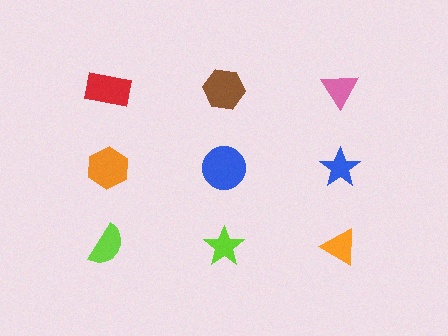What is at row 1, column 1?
A red rectangle.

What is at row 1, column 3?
A pink triangle.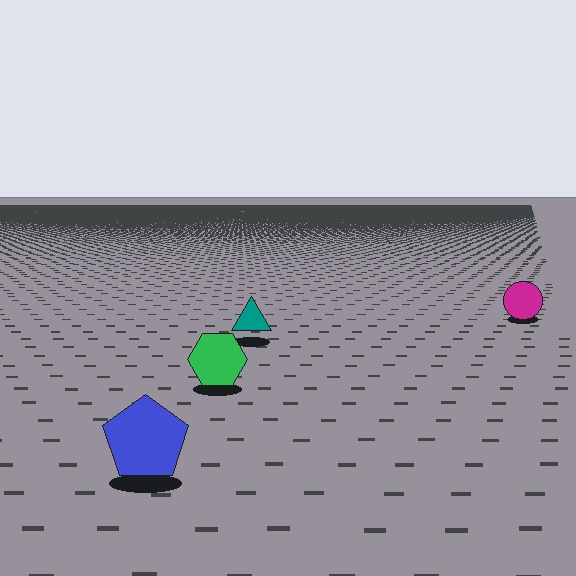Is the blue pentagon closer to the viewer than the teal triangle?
Yes. The blue pentagon is closer — you can tell from the texture gradient: the ground texture is coarser near it.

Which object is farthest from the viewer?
The magenta circle is farthest from the viewer. It appears smaller and the ground texture around it is denser.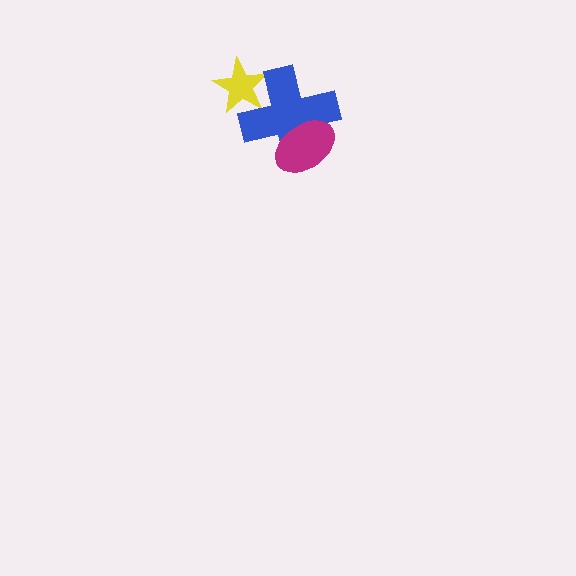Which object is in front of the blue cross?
The magenta ellipse is in front of the blue cross.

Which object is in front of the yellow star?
The blue cross is in front of the yellow star.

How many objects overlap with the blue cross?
2 objects overlap with the blue cross.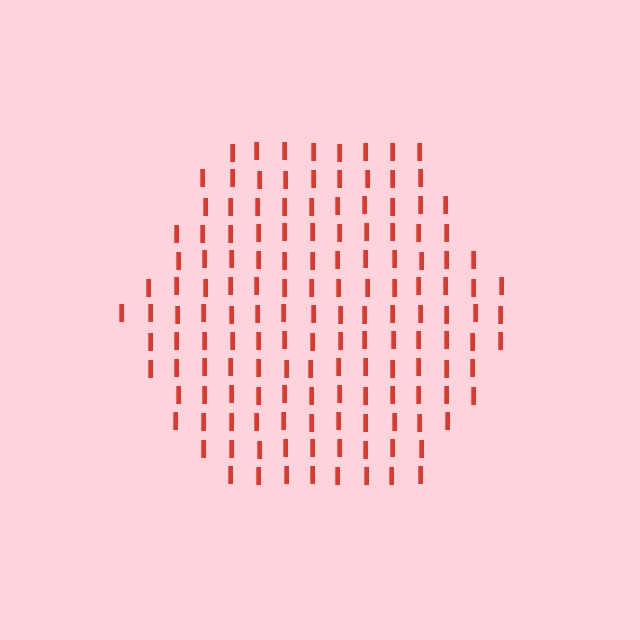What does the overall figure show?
The overall figure shows a hexagon.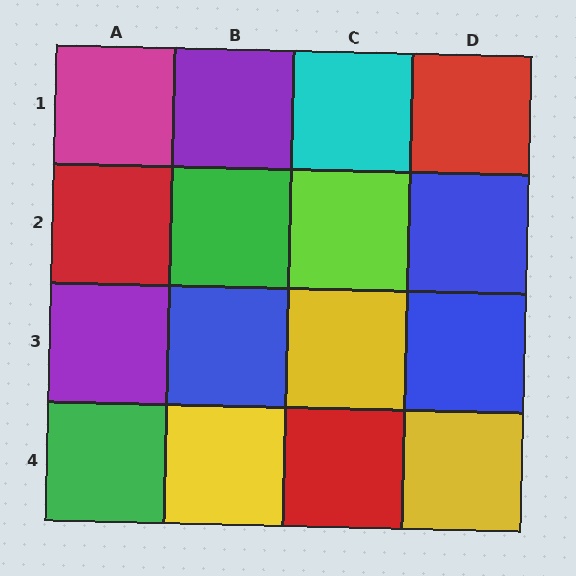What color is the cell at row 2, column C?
Lime.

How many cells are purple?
2 cells are purple.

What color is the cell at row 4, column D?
Yellow.